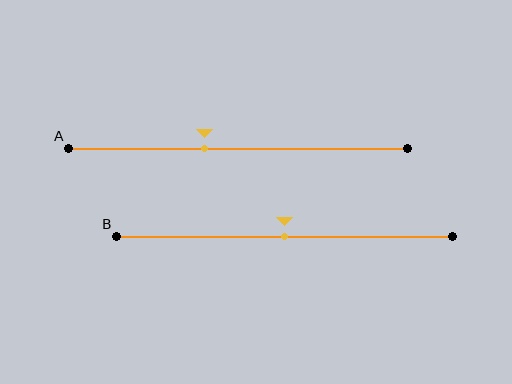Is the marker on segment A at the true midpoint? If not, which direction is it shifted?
No, the marker on segment A is shifted to the left by about 10% of the segment length.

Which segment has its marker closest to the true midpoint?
Segment B has its marker closest to the true midpoint.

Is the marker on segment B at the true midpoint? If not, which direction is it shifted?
Yes, the marker on segment B is at the true midpoint.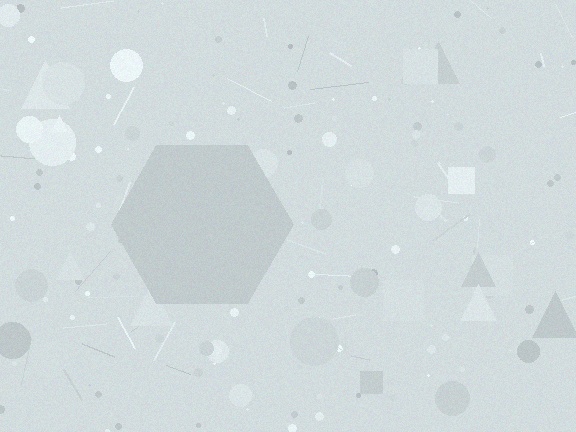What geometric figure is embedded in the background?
A hexagon is embedded in the background.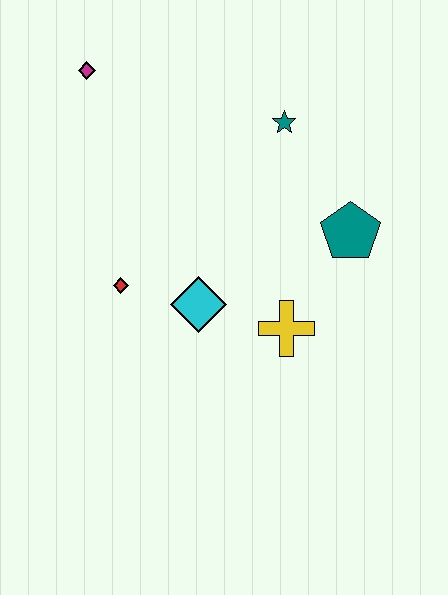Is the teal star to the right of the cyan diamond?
Yes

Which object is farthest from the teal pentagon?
The magenta diamond is farthest from the teal pentagon.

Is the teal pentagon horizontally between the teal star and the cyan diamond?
No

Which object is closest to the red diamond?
The cyan diamond is closest to the red diamond.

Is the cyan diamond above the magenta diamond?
No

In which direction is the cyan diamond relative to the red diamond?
The cyan diamond is to the right of the red diamond.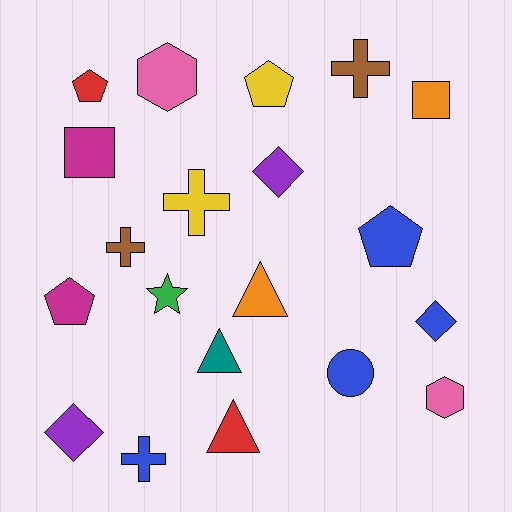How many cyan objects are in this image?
There are no cyan objects.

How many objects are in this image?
There are 20 objects.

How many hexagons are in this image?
There are 2 hexagons.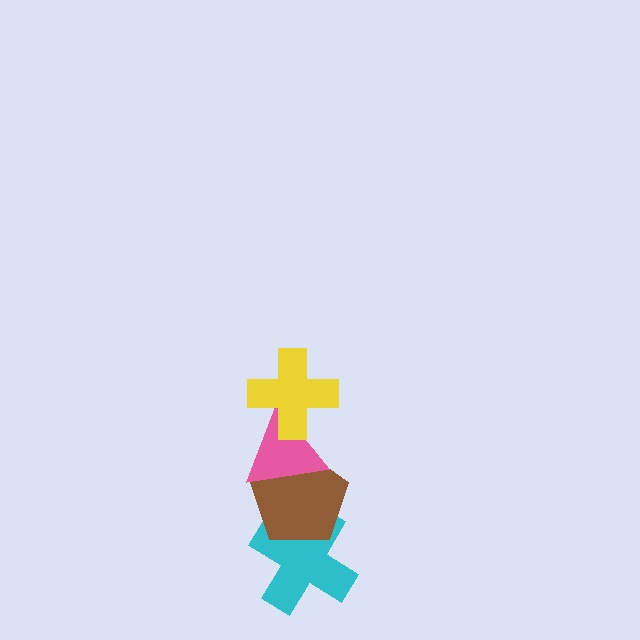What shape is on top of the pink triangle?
The yellow cross is on top of the pink triangle.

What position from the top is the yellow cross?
The yellow cross is 1st from the top.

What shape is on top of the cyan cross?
The brown pentagon is on top of the cyan cross.